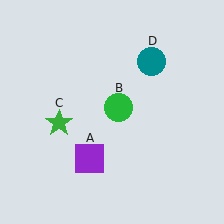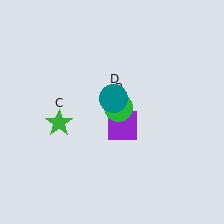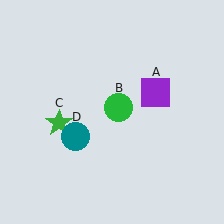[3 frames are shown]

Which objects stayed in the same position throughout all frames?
Green circle (object B) and green star (object C) remained stationary.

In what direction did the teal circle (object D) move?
The teal circle (object D) moved down and to the left.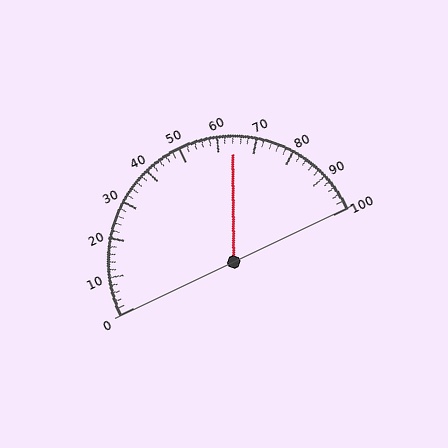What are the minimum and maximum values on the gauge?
The gauge ranges from 0 to 100.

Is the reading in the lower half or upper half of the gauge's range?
The reading is in the upper half of the range (0 to 100).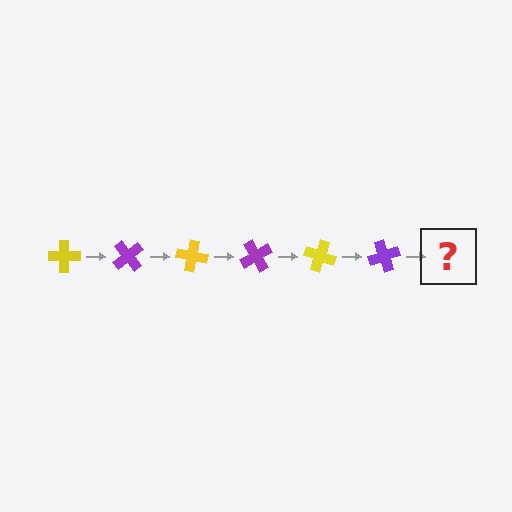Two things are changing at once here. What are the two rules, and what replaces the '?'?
The two rules are that it rotates 50 degrees each step and the color cycles through yellow and purple. The '?' should be a yellow cross, rotated 300 degrees from the start.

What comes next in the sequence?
The next element should be a yellow cross, rotated 300 degrees from the start.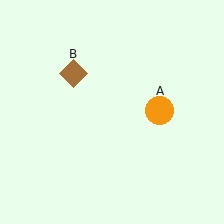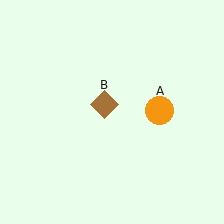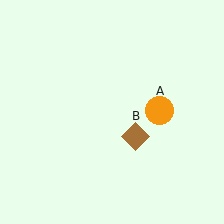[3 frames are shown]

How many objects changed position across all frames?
1 object changed position: brown diamond (object B).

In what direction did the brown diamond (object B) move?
The brown diamond (object B) moved down and to the right.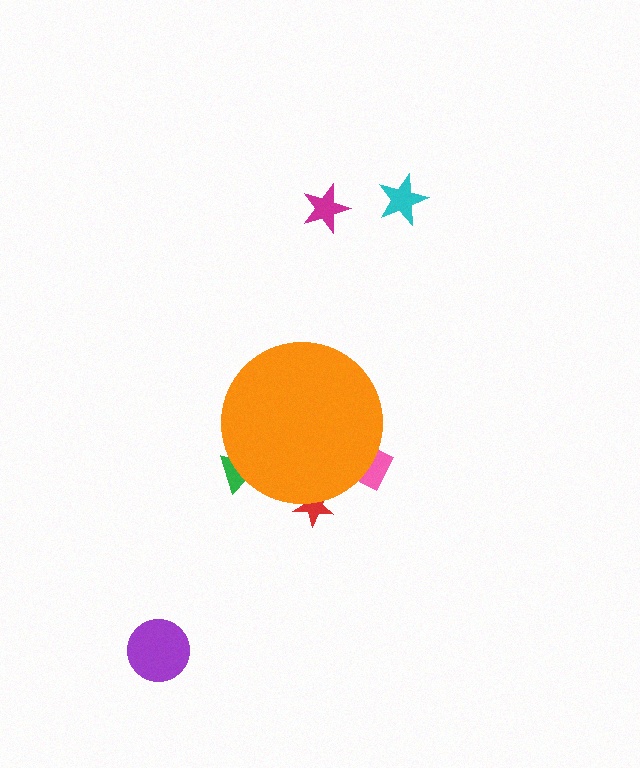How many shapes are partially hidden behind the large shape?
3 shapes are partially hidden.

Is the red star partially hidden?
Yes, the red star is partially hidden behind the orange circle.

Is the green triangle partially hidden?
Yes, the green triangle is partially hidden behind the orange circle.